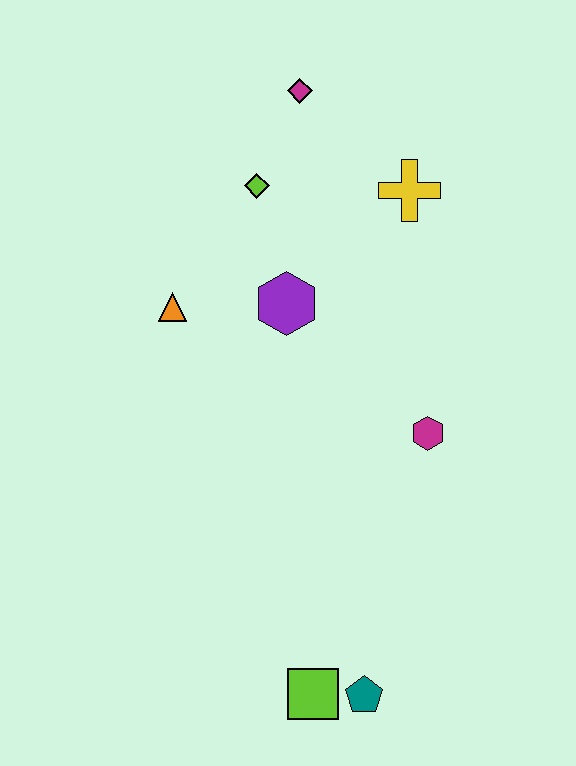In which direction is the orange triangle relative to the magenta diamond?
The orange triangle is below the magenta diamond.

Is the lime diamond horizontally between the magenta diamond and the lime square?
No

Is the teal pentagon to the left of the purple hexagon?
No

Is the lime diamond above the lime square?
Yes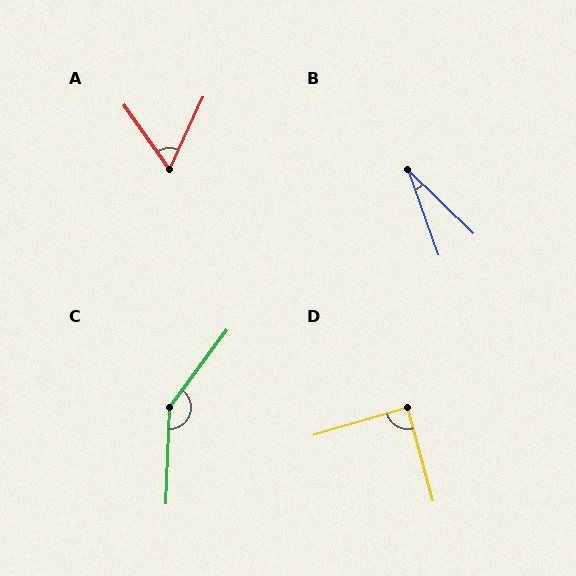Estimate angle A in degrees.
Approximately 60 degrees.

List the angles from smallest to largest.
B (26°), A (60°), D (89°), C (145°).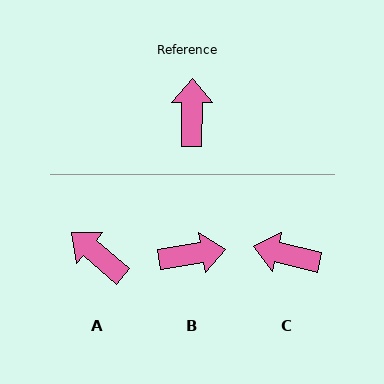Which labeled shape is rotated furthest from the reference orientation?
B, about 81 degrees away.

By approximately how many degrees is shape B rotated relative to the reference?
Approximately 81 degrees clockwise.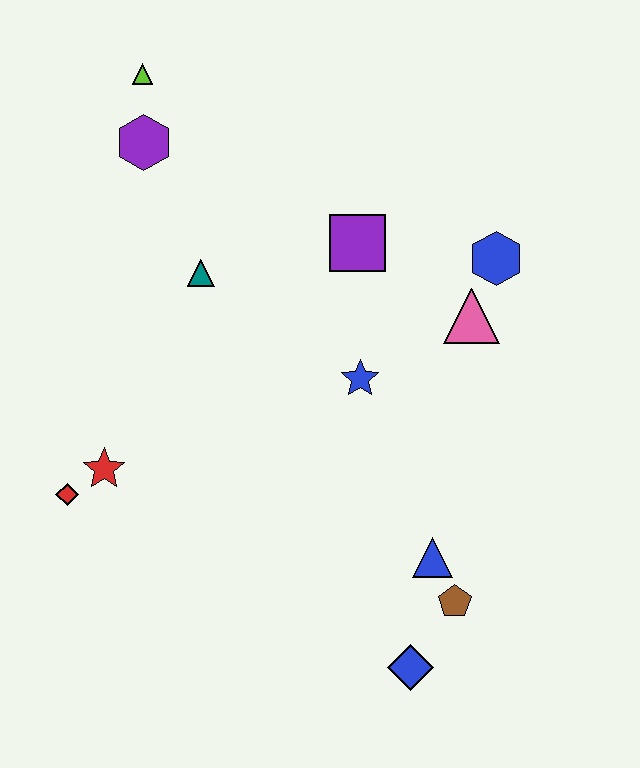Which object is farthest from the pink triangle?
The red diamond is farthest from the pink triangle.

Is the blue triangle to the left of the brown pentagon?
Yes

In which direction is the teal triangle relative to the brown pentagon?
The teal triangle is above the brown pentagon.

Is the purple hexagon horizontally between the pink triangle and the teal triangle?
No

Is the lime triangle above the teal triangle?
Yes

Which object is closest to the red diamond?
The red star is closest to the red diamond.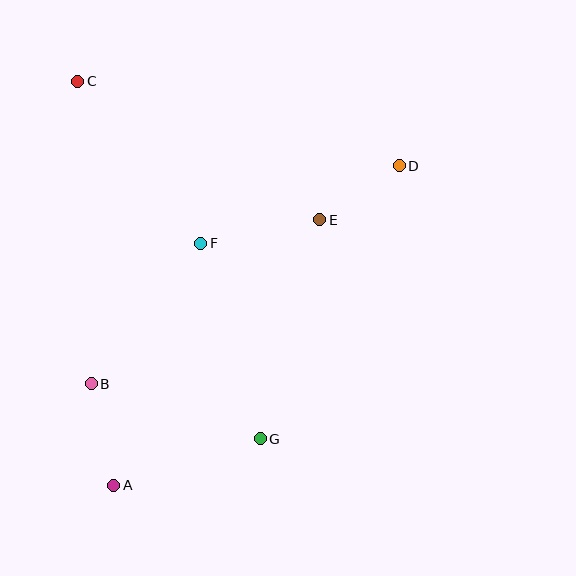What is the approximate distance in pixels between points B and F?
The distance between B and F is approximately 178 pixels.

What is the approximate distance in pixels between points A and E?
The distance between A and E is approximately 336 pixels.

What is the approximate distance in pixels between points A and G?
The distance between A and G is approximately 154 pixels.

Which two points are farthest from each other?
Points A and D are farthest from each other.